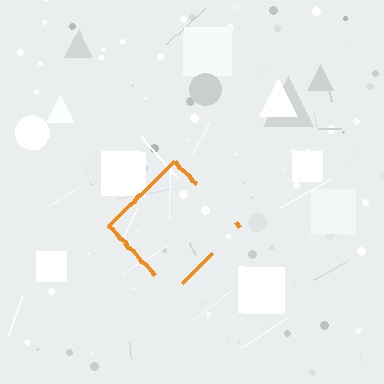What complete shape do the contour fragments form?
The contour fragments form a diamond.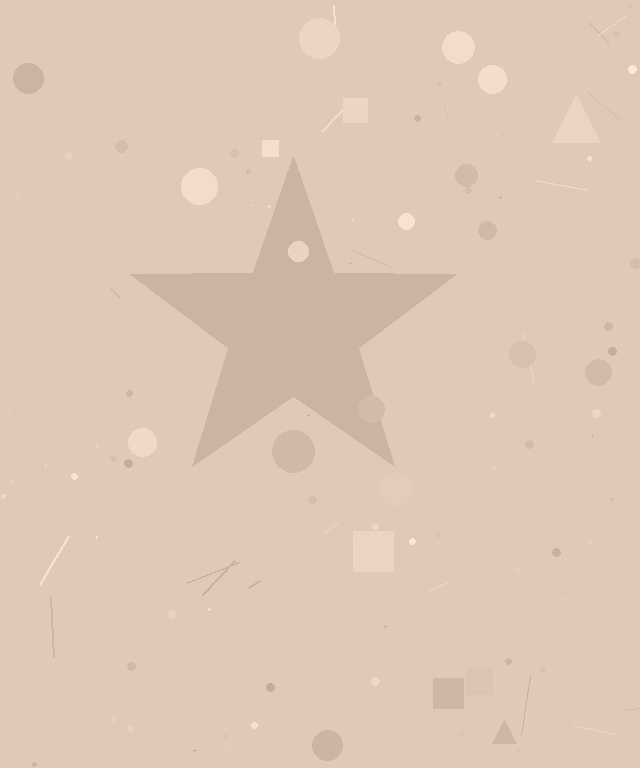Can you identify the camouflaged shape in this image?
The camouflaged shape is a star.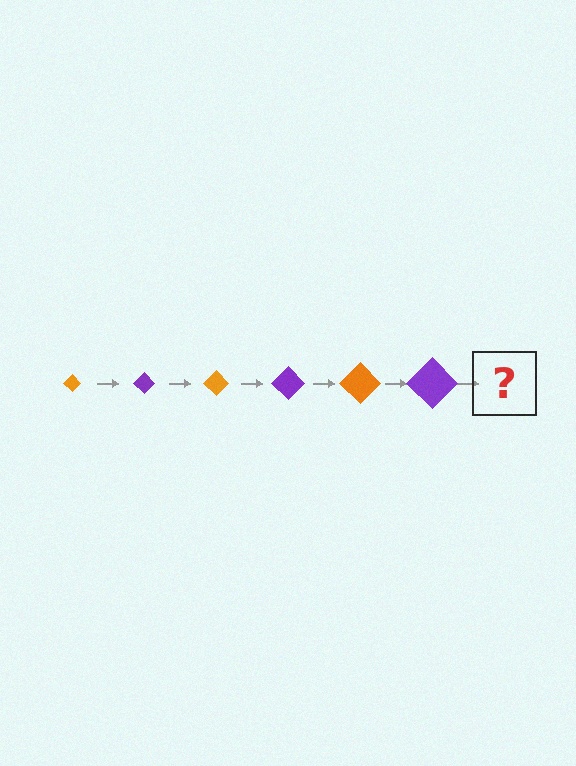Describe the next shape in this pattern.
It should be an orange diamond, larger than the previous one.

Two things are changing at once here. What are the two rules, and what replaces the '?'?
The two rules are that the diamond grows larger each step and the color cycles through orange and purple. The '?' should be an orange diamond, larger than the previous one.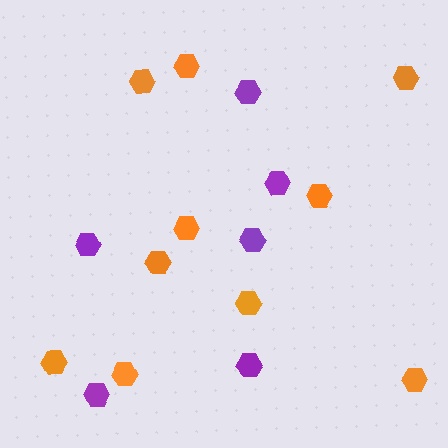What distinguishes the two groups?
There are 2 groups: one group of purple hexagons (6) and one group of orange hexagons (10).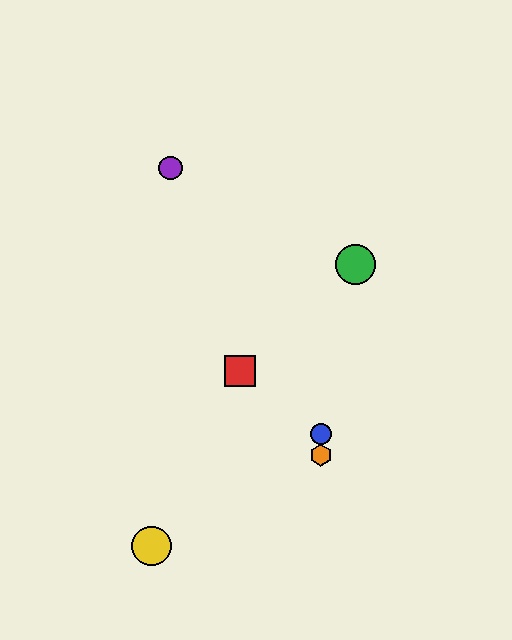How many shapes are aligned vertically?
2 shapes (the blue circle, the orange hexagon) are aligned vertically.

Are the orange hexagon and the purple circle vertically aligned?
No, the orange hexagon is at x≈321 and the purple circle is at x≈170.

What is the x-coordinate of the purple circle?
The purple circle is at x≈170.